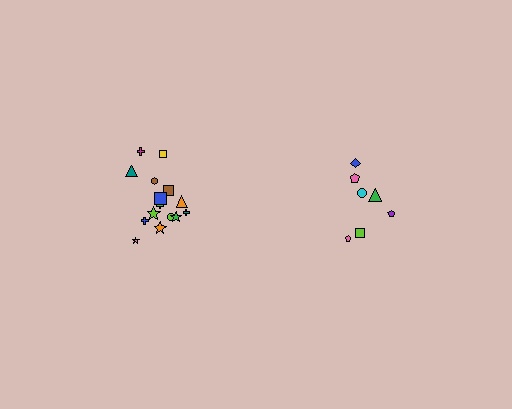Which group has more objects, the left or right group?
The left group.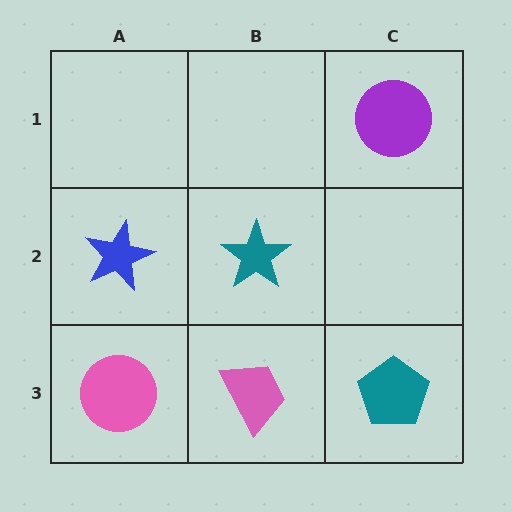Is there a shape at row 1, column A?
No, that cell is empty.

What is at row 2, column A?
A blue star.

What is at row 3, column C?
A teal pentagon.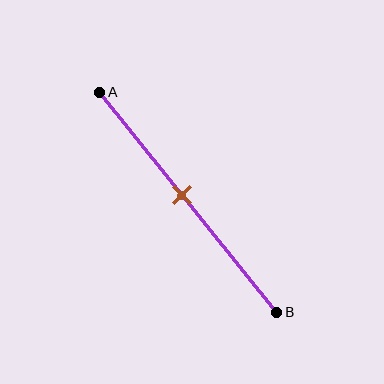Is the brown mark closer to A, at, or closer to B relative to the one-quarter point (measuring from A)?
The brown mark is closer to point B than the one-quarter point of segment AB.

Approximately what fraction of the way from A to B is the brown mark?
The brown mark is approximately 45% of the way from A to B.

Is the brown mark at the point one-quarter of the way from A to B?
No, the mark is at about 45% from A, not at the 25% one-quarter point.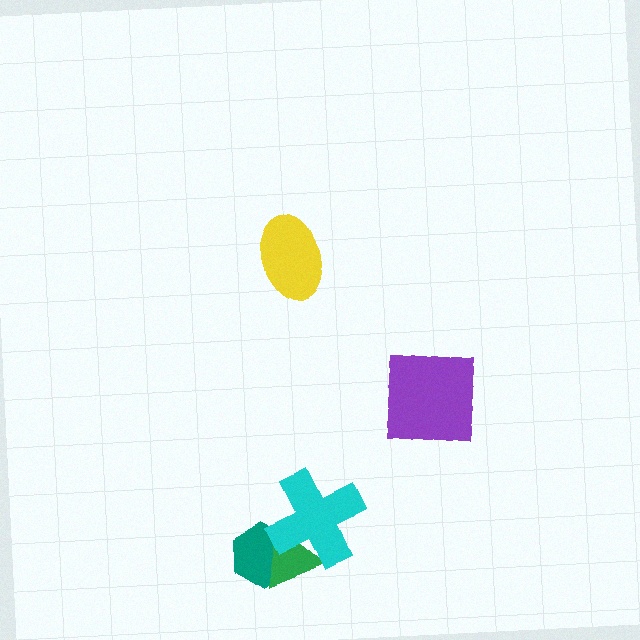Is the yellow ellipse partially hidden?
No, no other shape covers it.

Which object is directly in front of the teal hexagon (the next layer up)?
The green triangle is directly in front of the teal hexagon.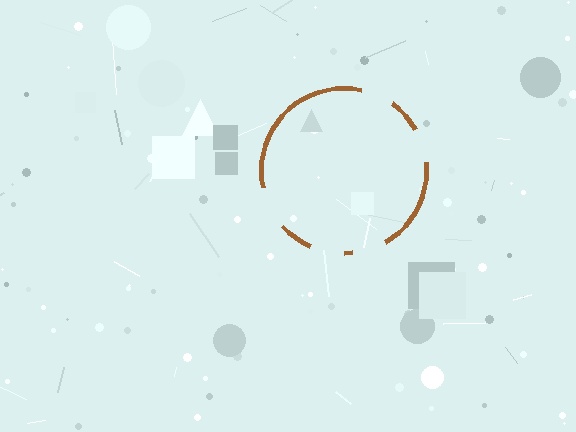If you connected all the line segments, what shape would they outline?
They would outline a circle.